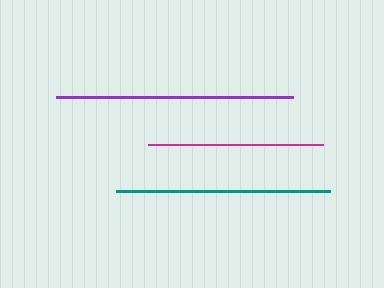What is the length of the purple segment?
The purple segment is approximately 237 pixels long.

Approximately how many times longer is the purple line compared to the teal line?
The purple line is approximately 1.1 times the length of the teal line.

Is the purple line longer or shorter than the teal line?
The purple line is longer than the teal line.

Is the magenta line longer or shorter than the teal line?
The teal line is longer than the magenta line.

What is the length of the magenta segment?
The magenta segment is approximately 175 pixels long.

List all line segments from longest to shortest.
From longest to shortest: purple, teal, magenta.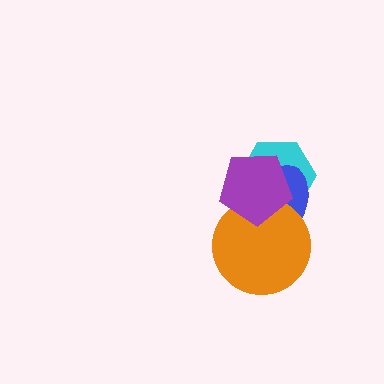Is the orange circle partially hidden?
Yes, it is partially covered by another shape.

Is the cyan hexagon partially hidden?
Yes, it is partially covered by another shape.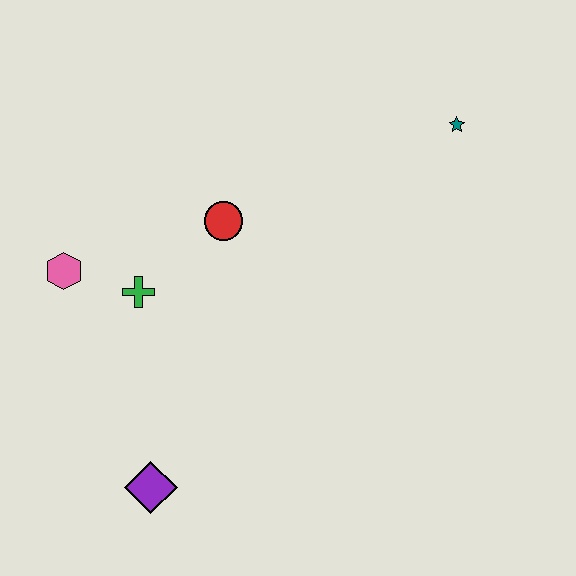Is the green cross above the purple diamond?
Yes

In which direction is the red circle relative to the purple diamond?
The red circle is above the purple diamond.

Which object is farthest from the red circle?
The purple diamond is farthest from the red circle.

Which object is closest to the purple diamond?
The green cross is closest to the purple diamond.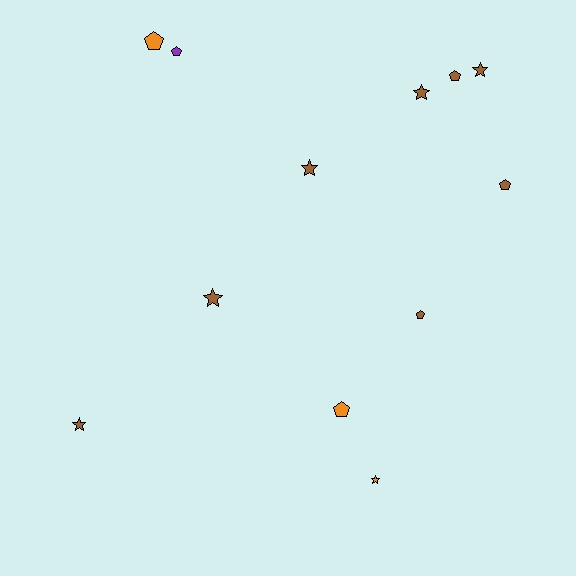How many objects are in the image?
There are 12 objects.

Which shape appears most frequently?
Pentagon, with 6 objects.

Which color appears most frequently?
Brown, with 8 objects.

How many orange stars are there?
There is 1 orange star.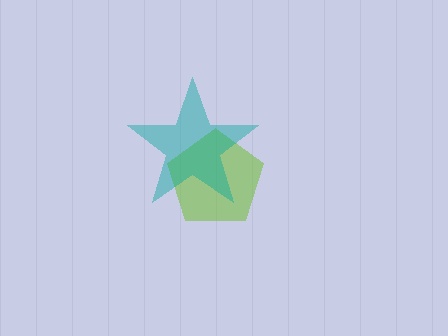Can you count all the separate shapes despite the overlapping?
Yes, there are 2 separate shapes.